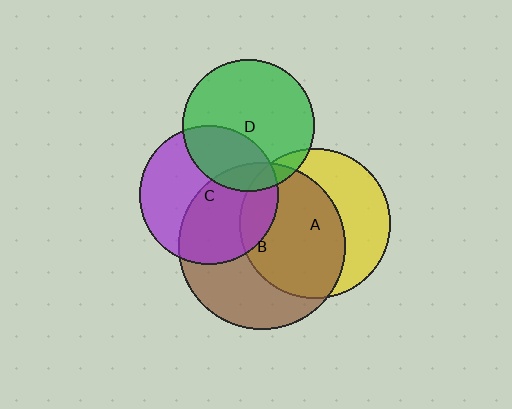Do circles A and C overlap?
Yes.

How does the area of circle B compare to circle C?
Approximately 1.4 times.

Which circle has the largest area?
Circle B (brown).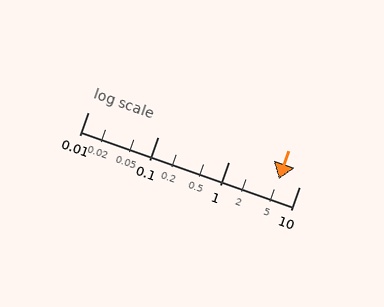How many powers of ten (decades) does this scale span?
The scale spans 3 decades, from 0.01 to 10.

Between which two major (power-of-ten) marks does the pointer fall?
The pointer is between 1 and 10.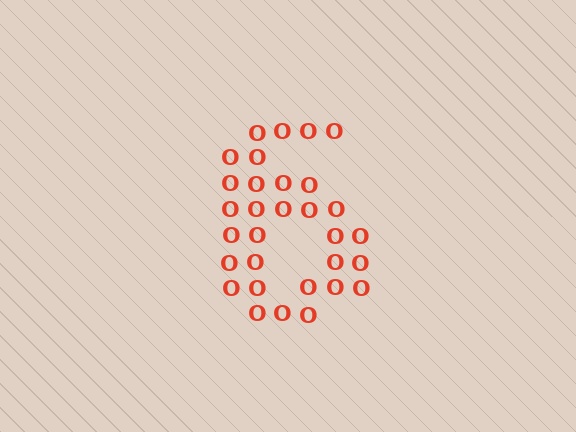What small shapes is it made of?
It is made of small letter O's.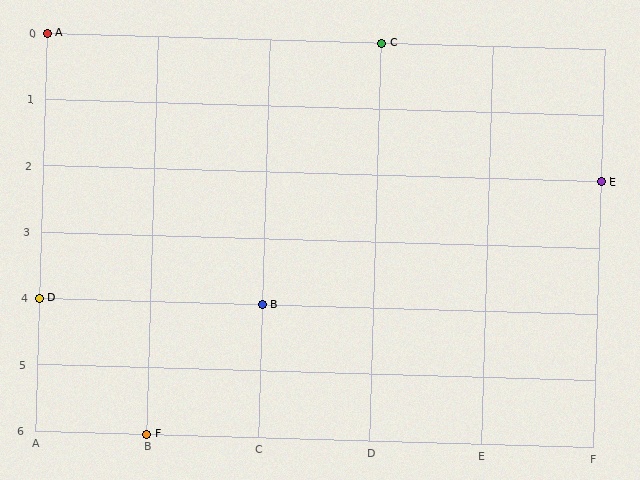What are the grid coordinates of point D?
Point D is at grid coordinates (A, 4).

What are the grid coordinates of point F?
Point F is at grid coordinates (B, 6).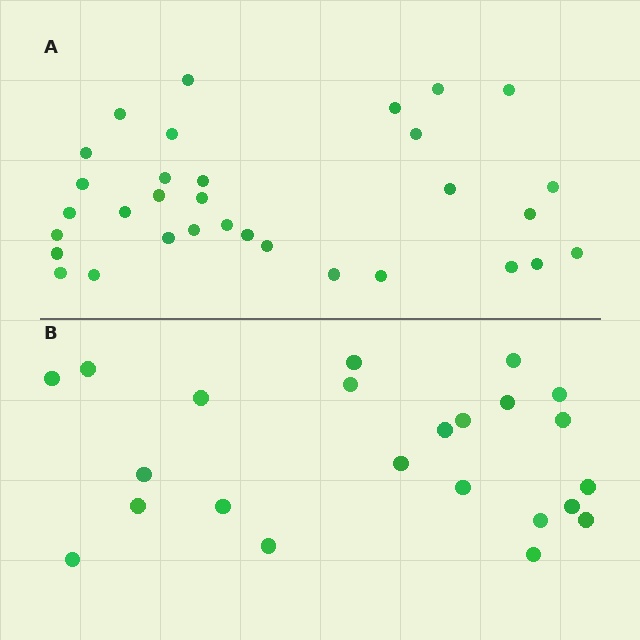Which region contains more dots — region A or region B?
Region A (the top region) has more dots.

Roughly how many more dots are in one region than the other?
Region A has roughly 8 or so more dots than region B.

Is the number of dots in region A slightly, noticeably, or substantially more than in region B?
Region A has noticeably more, but not dramatically so. The ratio is roughly 1.4 to 1.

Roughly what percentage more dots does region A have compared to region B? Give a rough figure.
About 40% more.